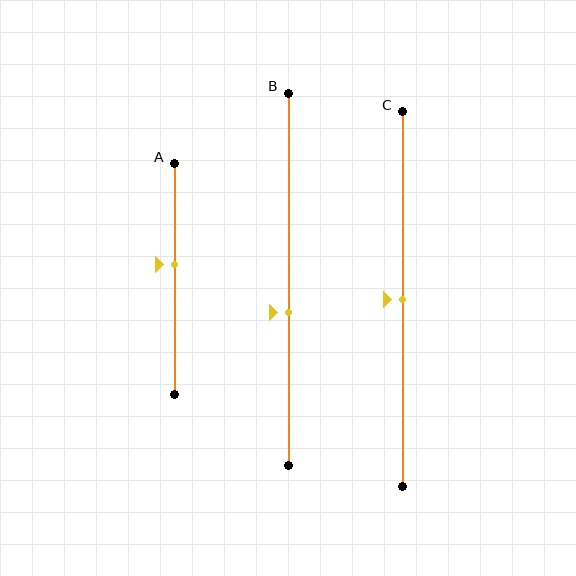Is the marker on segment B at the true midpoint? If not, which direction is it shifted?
No, the marker on segment B is shifted downward by about 9% of the segment length.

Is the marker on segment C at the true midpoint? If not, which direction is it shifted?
Yes, the marker on segment C is at the true midpoint.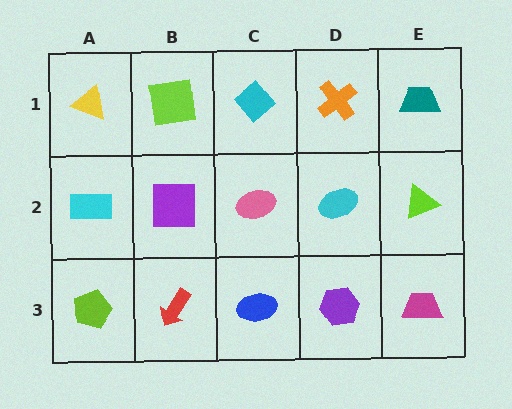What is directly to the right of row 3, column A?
A red arrow.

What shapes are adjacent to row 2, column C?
A cyan diamond (row 1, column C), a blue ellipse (row 3, column C), a purple square (row 2, column B), a cyan ellipse (row 2, column D).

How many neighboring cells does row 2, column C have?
4.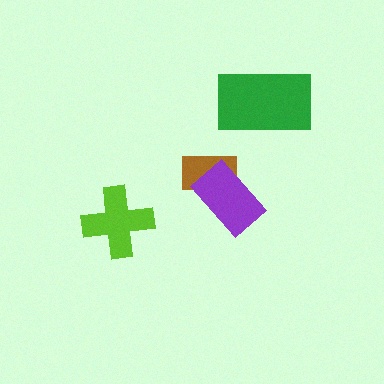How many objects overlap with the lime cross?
0 objects overlap with the lime cross.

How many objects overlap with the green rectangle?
0 objects overlap with the green rectangle.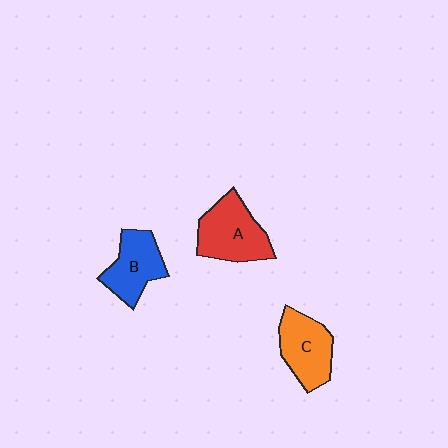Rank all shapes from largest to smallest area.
From largest to smallest: A (red), C (orange), B (blue).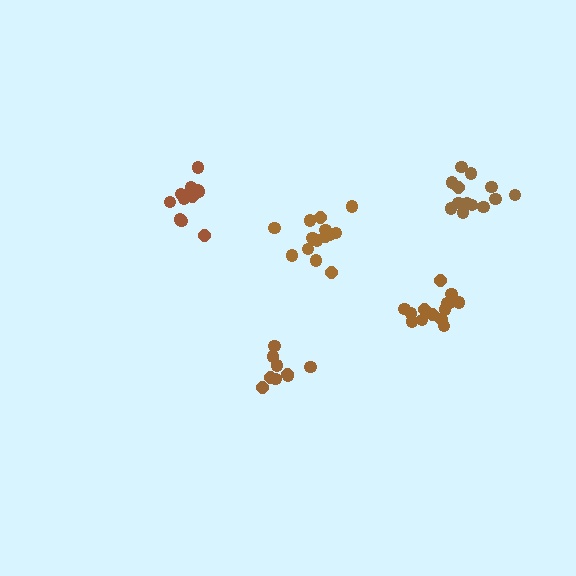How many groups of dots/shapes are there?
There are 5 groups.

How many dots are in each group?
Group 1: 9 dots, Group 2: 13 dots, Group 3: 11 dots, Group 4: 14 dots, Group 5: 14 dots (61 total).